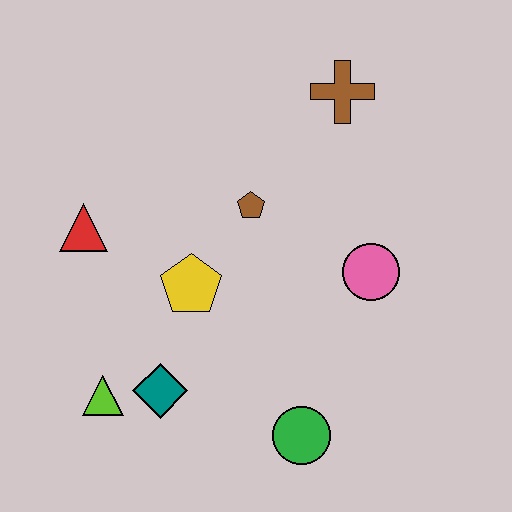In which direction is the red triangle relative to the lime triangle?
The red triangle is above the lime triangle.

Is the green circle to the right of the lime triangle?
Yes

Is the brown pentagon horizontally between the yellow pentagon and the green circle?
Yes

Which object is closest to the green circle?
The teal diamond is closest to the green circle.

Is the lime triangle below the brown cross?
Yes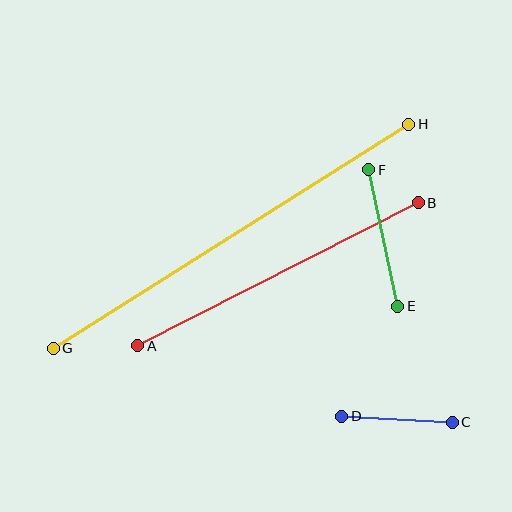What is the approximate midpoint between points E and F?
The midpoint is at approximately (383, 238) pixels.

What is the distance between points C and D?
The distance is approximately 110 pixels.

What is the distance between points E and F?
The distance is approximately 139 pixels.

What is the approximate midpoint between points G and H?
The midpoint is at approximately (231, 236) pixels.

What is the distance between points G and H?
The distance is approximately 420 pixels.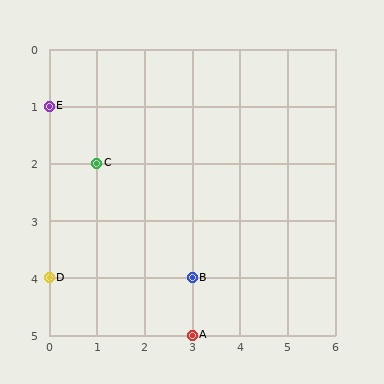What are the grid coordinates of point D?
Point D is at grid coordinates (0, 4).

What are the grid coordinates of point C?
Point C is at grid coordinates (1, 2).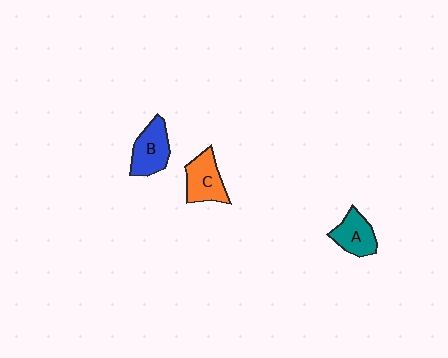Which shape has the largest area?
Shape B (blue).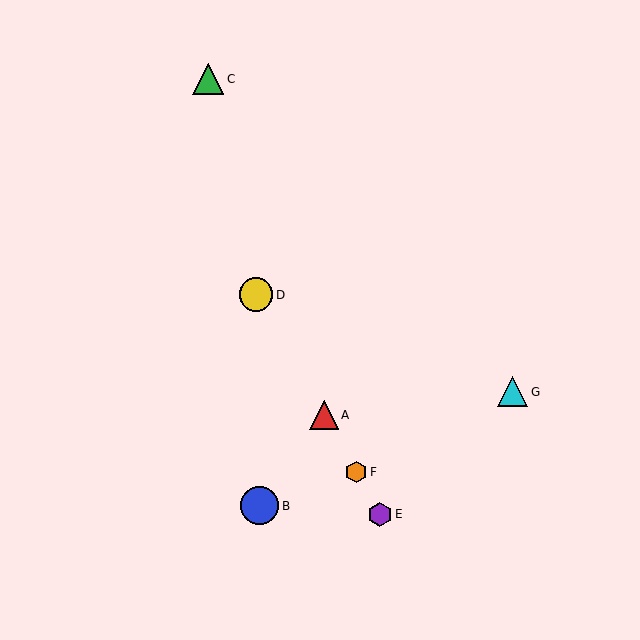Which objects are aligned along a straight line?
Objects A, D, E, F are aligned along a straight line.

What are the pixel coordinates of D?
Object D is at (256, 295).